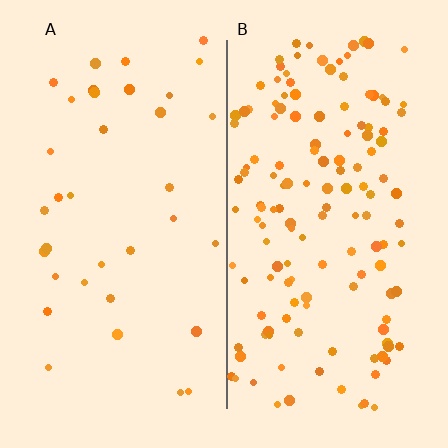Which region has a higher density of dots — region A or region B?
B (the right).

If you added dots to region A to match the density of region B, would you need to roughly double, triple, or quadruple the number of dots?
Approximately quadruple.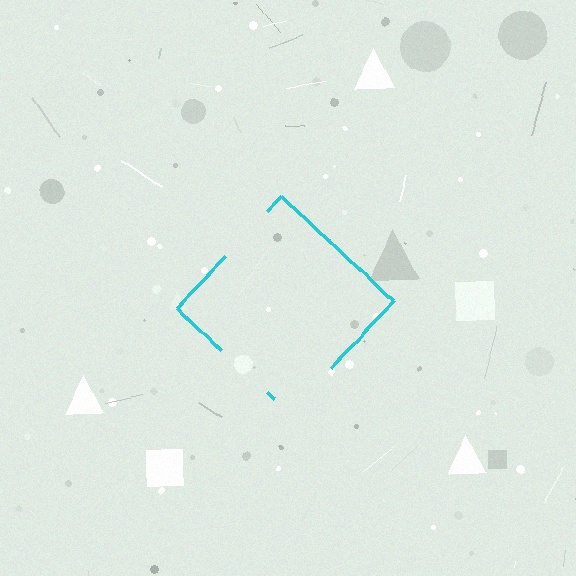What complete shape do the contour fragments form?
The contour fragments form a diamond.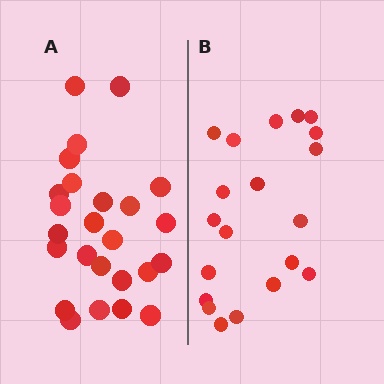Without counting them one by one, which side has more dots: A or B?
Region A (the left region) has more dots.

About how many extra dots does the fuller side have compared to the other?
Region A has about 5 more dots than region B.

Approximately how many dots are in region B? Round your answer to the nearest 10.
About 20 dots.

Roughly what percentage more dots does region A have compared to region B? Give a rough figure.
About 25% more.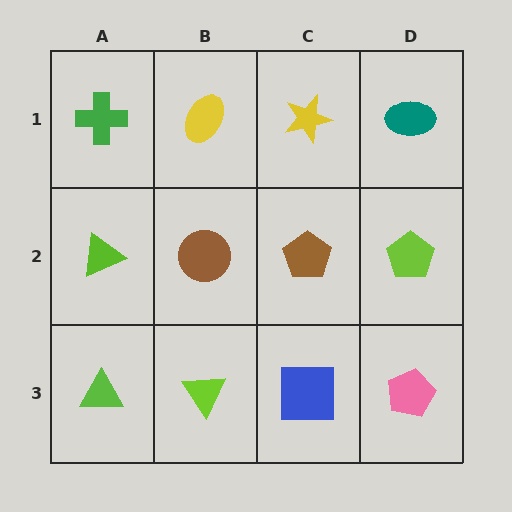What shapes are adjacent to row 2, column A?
A green cross (row 1, column A), a lime triangle (row 3, column A), a brown circle (row 2, column B).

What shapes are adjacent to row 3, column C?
A brown pentagon (row 2, column C), a lime triangle (row 3, column B), a pink pentagon (row 3, column D).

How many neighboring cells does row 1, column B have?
3.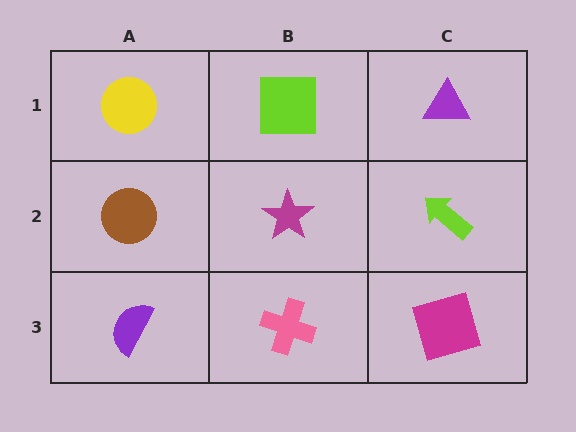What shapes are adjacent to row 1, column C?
A lime arrow (row 2, column C), a lime square (row 1, column B).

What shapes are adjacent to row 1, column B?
A magenta star (row 2, column B), a yellow circle (row 1, column A), a purple triangle (row 1, column C).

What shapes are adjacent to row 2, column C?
A purple triangle (row 1, column C), a magenta square (row 3, column C), a magenta star (row 2, column B).